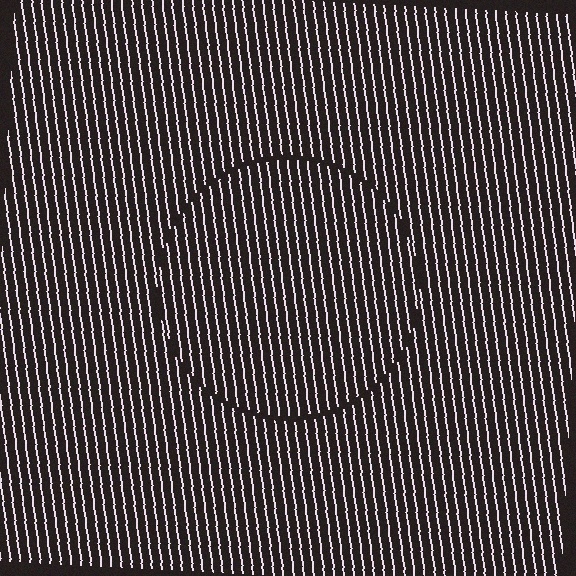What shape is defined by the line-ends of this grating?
An illusory circle. The interior of the shape contains the same grating, shifted by half a period — the contour is defined by the phase discontinuity where line-ends from the inner and outer gratings abut.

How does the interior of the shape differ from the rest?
The interior of the shape contains the same grating, shifted by half a period — the contour is defined by the phase discontinuity where line-ends from the inner and outer gratings abut.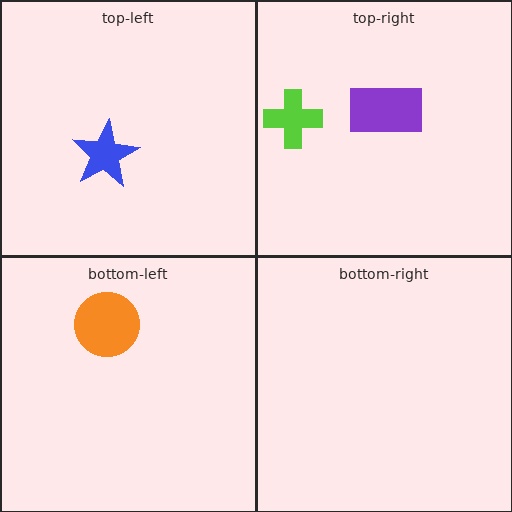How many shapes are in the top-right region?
2.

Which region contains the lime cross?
The top-right region.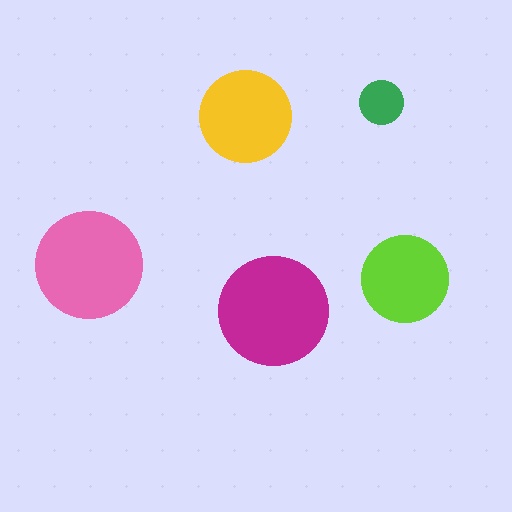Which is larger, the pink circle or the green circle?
The pink one.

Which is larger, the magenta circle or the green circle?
The magenta one.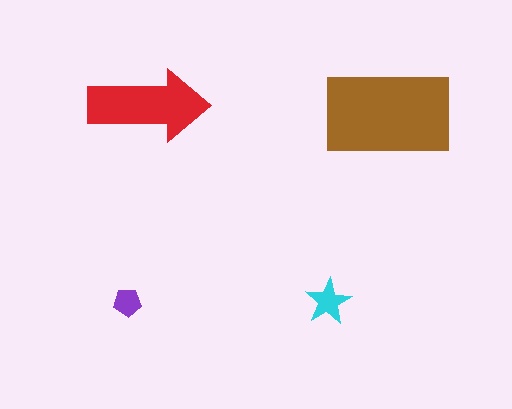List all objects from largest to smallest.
The brown rectangle, the red arrow, the cyan star, the purple pentagon.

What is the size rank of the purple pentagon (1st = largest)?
4th.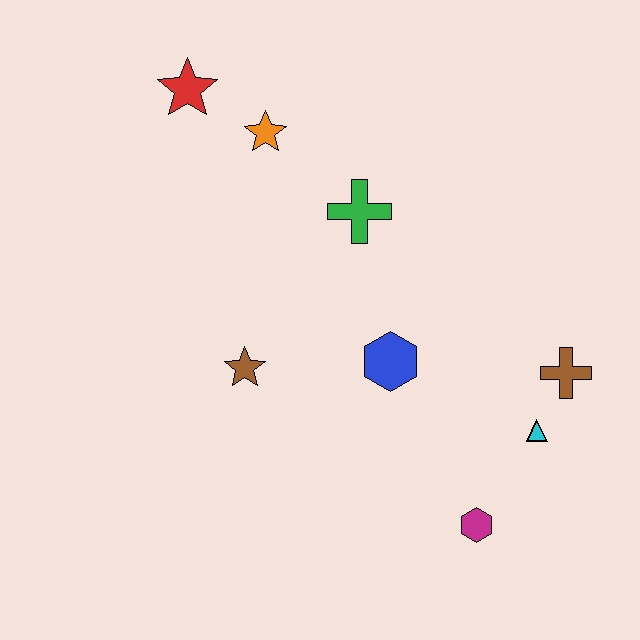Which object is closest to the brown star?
The blue hexagon is closest to the brown star.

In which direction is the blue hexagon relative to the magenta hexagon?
The blue hexagon is above the magenta hexagon.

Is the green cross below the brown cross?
No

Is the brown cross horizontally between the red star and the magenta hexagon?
No